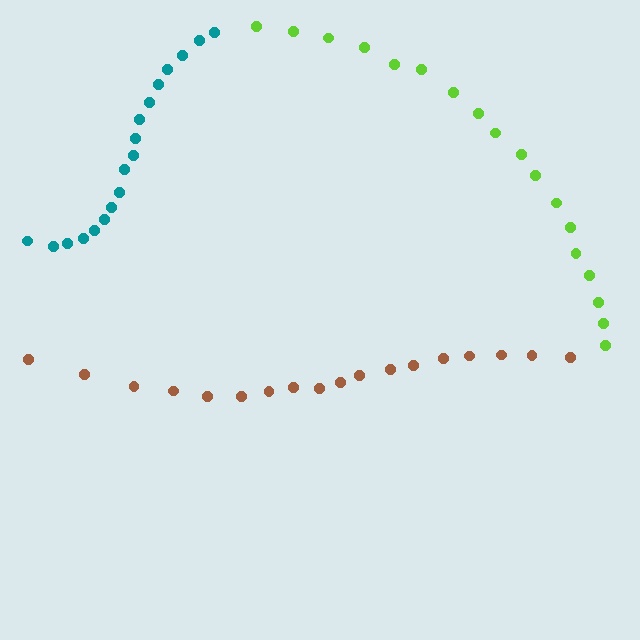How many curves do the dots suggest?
There are 3 distinct paths.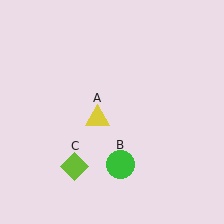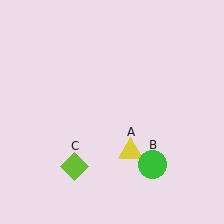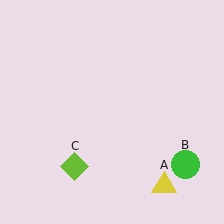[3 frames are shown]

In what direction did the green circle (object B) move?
The green circle (object B) moved right.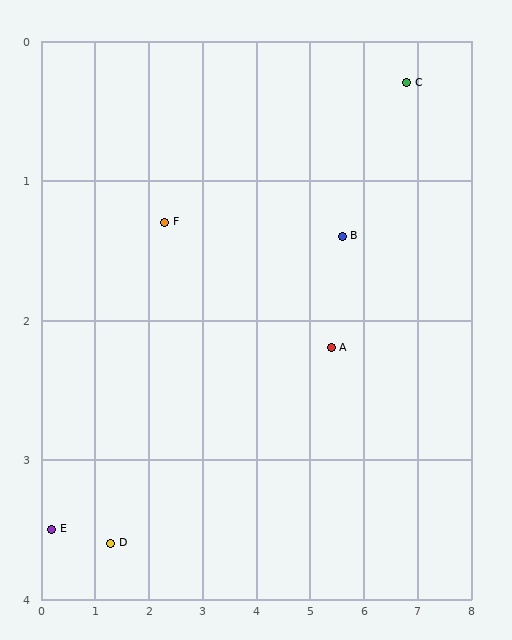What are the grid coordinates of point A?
Point A is at approximately (5.4, 2.2).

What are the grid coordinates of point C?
Point C is at approximately (6.8, 0.3).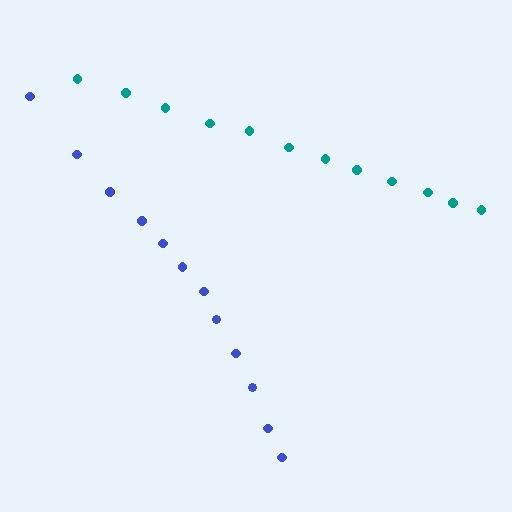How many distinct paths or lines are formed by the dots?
There are 2 distinct paths.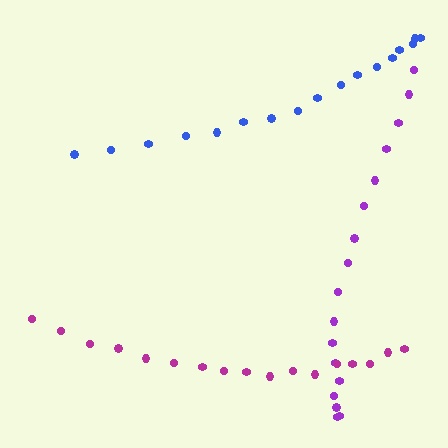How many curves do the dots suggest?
There are 3 distinct paths.